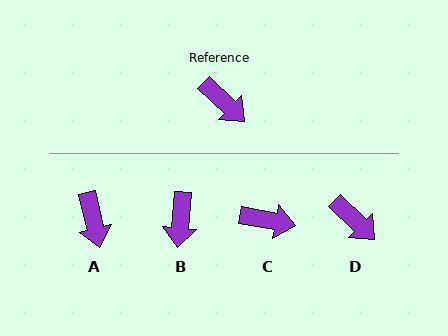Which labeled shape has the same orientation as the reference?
D.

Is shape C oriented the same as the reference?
No, it is off by about 34 degrees.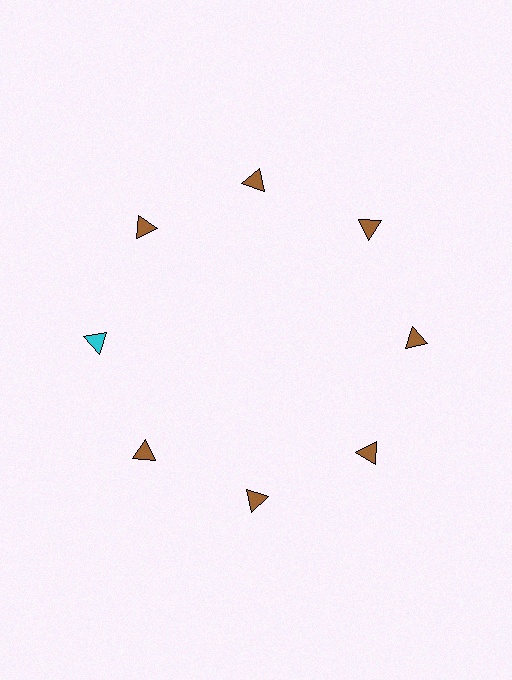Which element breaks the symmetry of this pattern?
The cyan triangle at roughly the 9 o'clock position breaks the symmetry. All other shapes are brown triangles.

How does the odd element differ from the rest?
It has a different color: cyan instead of brown.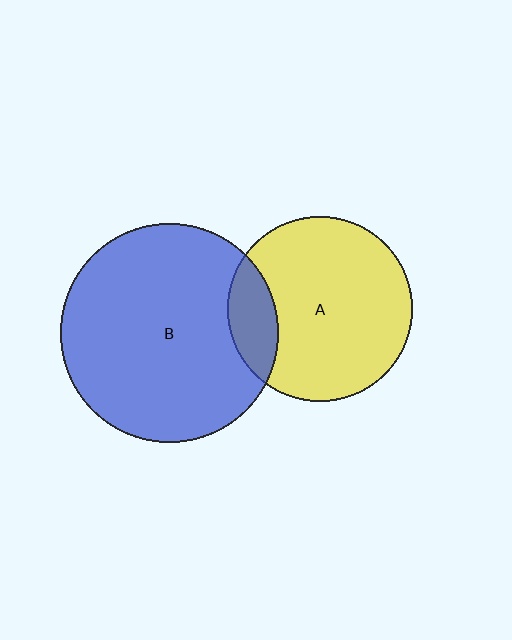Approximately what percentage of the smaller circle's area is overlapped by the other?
Approximately 15%.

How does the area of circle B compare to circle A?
Approximately 1.4 times.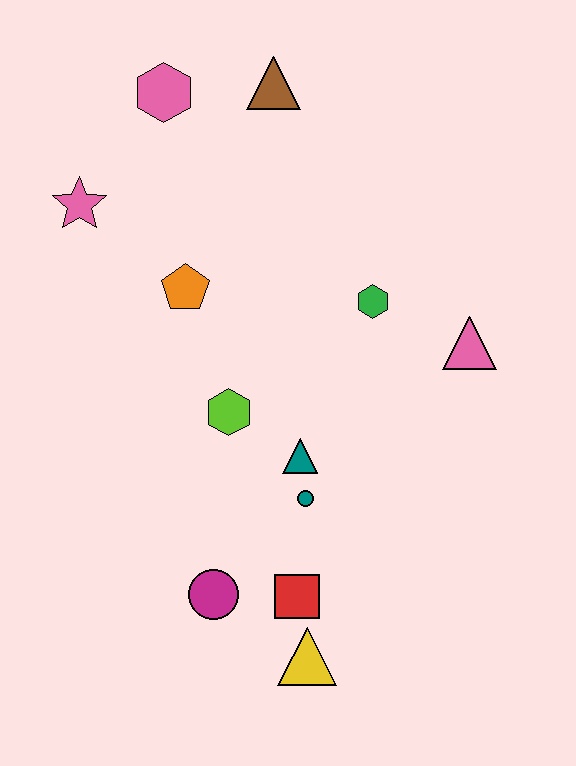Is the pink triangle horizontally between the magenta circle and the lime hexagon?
No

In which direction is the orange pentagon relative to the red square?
The orange pentagon is above the red square.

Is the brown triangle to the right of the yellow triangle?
No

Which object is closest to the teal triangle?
The teal circle is closest to the teal triangle.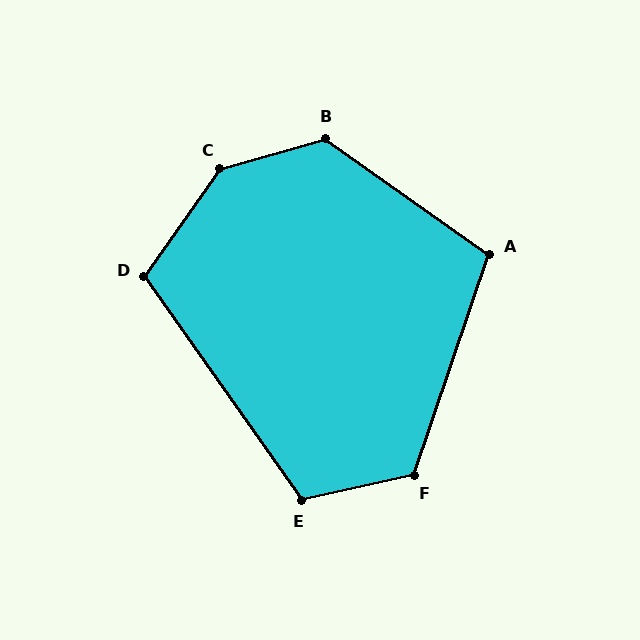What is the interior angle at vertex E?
Approximately 112 degrees (obtuse).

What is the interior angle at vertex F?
Approximately 122 degrees (obtuse).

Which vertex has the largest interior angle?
C, at approximately 141 degrees.